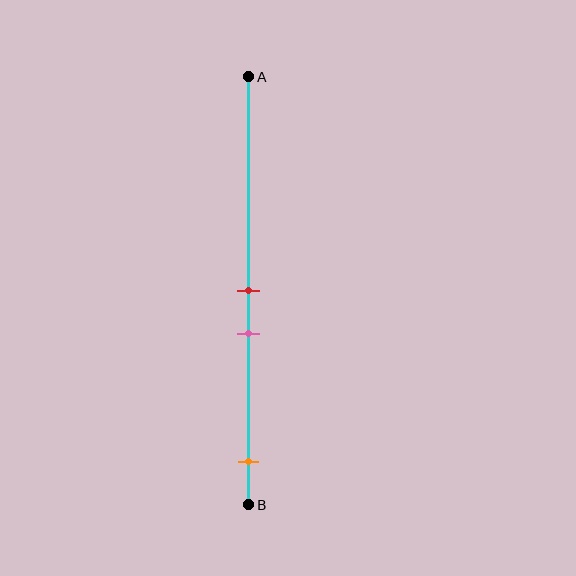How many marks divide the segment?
There are 3 marks dividing the segment.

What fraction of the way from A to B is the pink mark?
The pink mark is approximately 60% (0.6) of the way from A to B.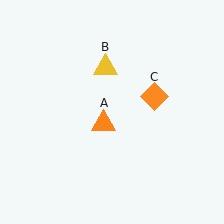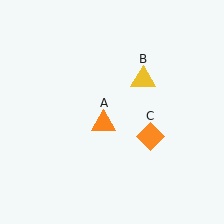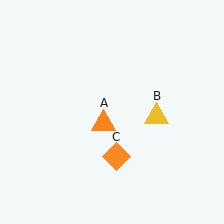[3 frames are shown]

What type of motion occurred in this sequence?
The yellow triangle (object B), orange diamond (object C) rotated clockwise around the center of the scene.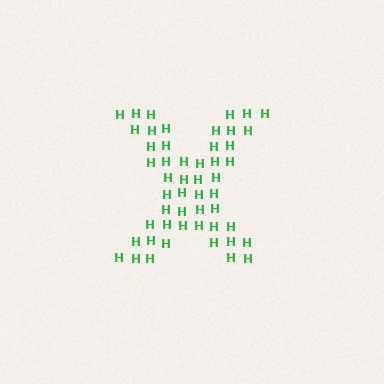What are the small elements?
The small elements are letter H's.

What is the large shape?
The large shape is the letter X.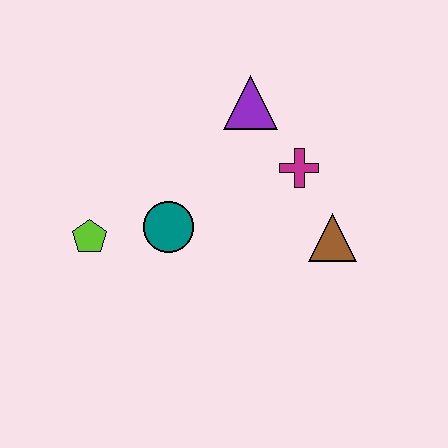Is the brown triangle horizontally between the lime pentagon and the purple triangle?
No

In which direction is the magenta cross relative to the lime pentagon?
The magenta cross is to the right of the lime pentagon.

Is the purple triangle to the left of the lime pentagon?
No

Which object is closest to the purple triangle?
The magenta cross is closest to the purple triangle.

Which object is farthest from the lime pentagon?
The brown triangle is farthest from the lime pentagon.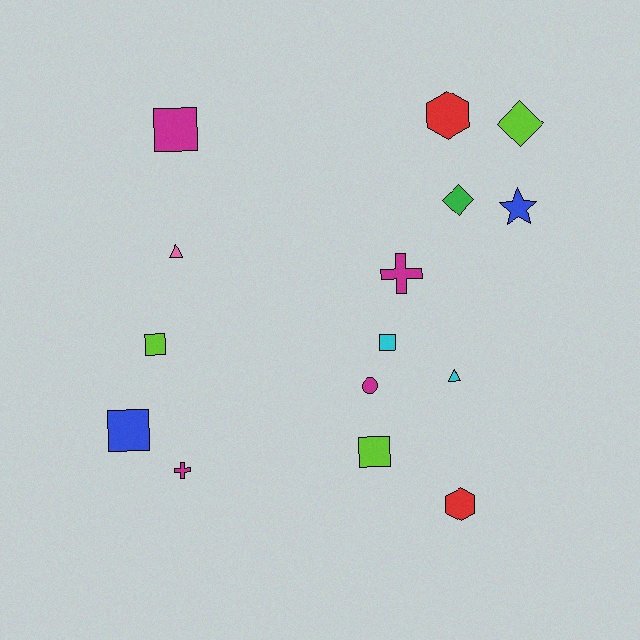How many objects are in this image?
There are 15 objects.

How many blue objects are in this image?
There are 2 blue objects.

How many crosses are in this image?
There are 2 crosses.